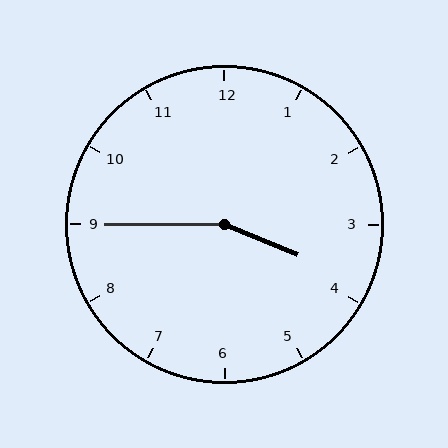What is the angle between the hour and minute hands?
Approximately 158 degrees.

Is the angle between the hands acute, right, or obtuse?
It is obtuse.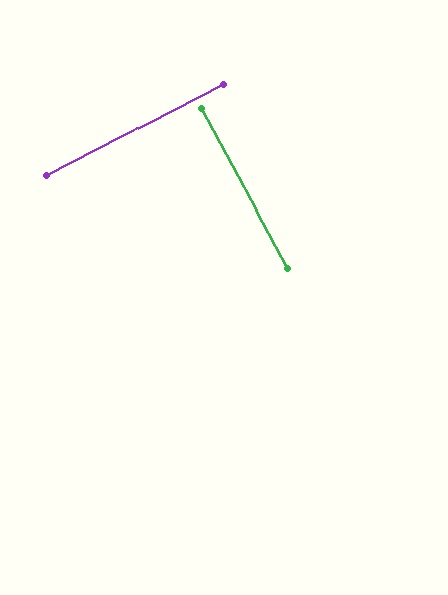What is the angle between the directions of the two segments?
Approximately 89 degrees.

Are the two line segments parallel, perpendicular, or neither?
Perpendicular — they meet at approximately 89°.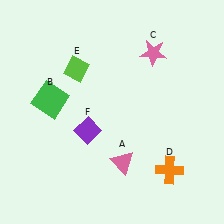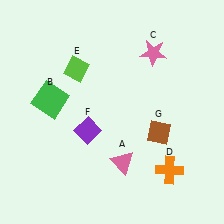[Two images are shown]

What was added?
A brown diamond (G) was added in Image 2.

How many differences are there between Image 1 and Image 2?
There is 1 difference between the two images.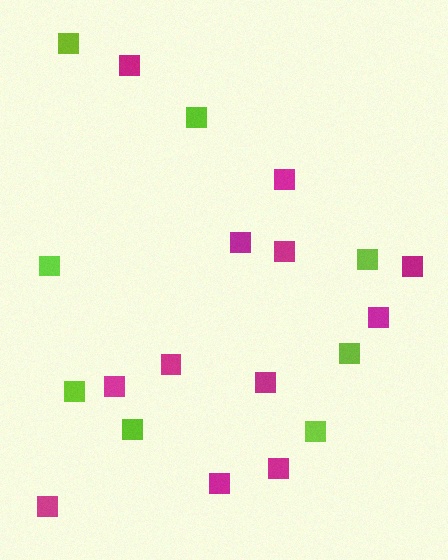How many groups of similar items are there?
There are 2 groups: one group of lime squares (8) and one group of magenta squares (12).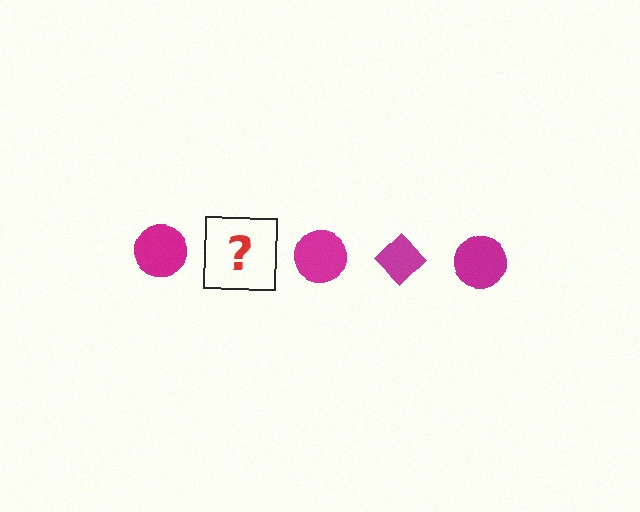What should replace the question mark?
The question mark should be replaced with a magenta diamond.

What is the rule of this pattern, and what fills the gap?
The rule is that the pattern cycles through circle, diamond shapes in magenta. The gap should be filled with a magenta diamond.